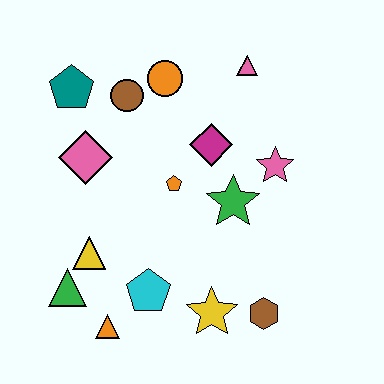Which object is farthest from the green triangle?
The pink triangle is farthest from the green triangle.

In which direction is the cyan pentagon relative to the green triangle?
The cyan pentagon is to the right of the green triangle.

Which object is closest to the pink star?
The green star is closest to the pink star.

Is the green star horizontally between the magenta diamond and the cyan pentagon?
No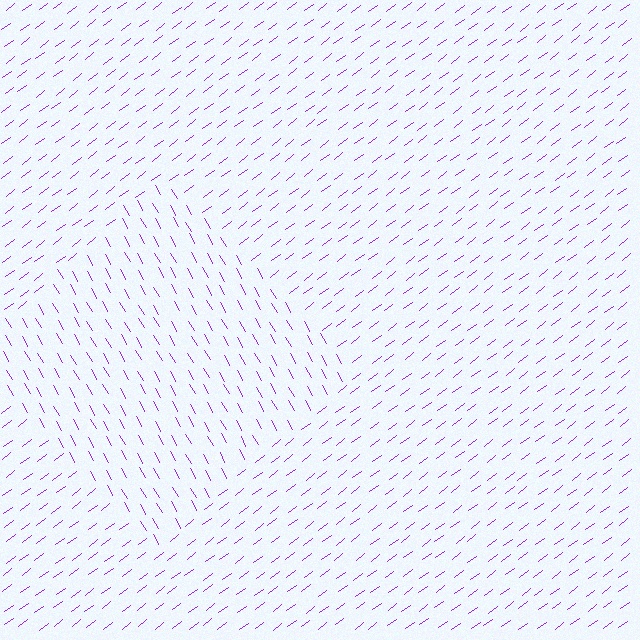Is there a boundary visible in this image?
Yes, there is a texture boundary formed by a change in line orientation.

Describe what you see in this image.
The image is filled with small purple line segments. A diamond region in the image has lines oriented differently from the surrounding lines, creating a visible texture boundary.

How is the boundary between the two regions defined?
The boundary is defined purely by a change in line orientation (approximately 82 degrees difference). All lines are the same color and thickness.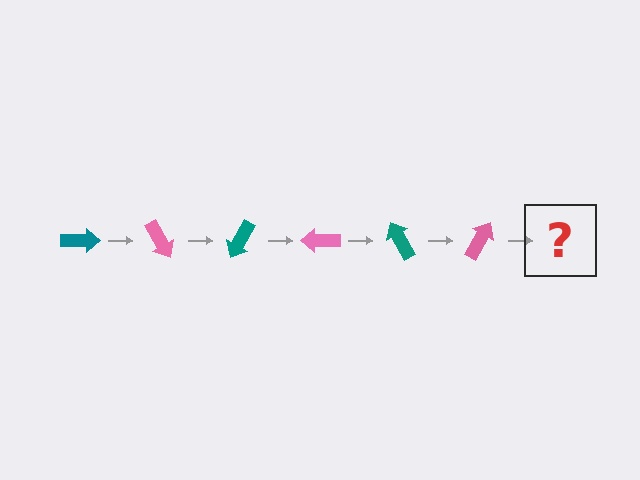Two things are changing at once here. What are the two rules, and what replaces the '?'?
The two rules are that it rotates 60 degrees each step and the color cycles through teal and pink. The '?' should be a teal arrow, rotated 360 degrees from the start.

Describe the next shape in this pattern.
It should be a teal arrow, rotated 360 degrees from the start.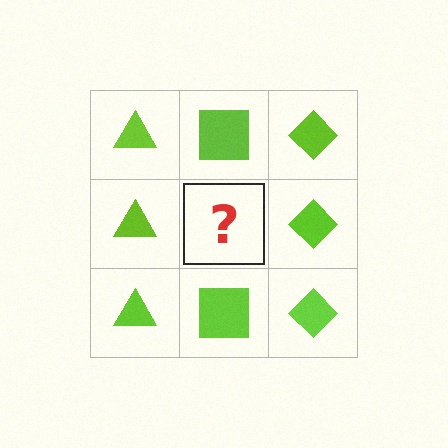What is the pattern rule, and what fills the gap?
The rule is that each column has a consistent shape. The gap should be filled with a lime square.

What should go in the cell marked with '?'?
The missing cell should contain a lime square.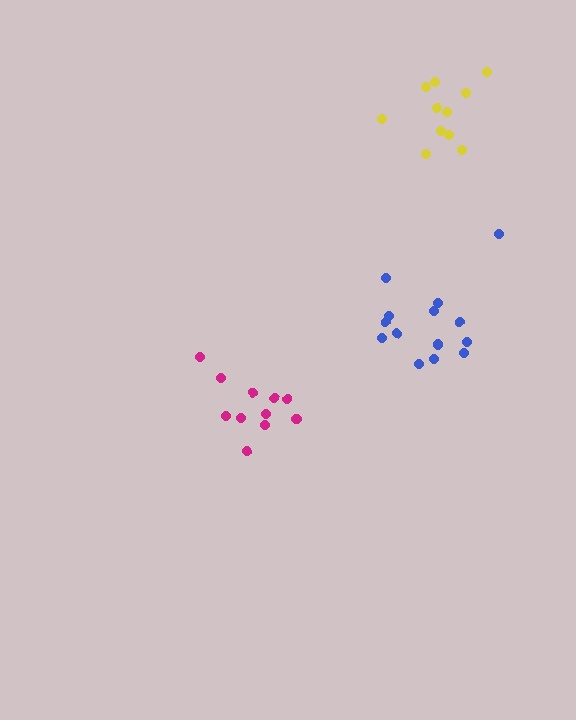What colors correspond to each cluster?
The clusters are colored: blue, magenta, yellow.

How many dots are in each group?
Group 1: 14 dots, Group 2: 11 dots, Group 3: 11 dots (36 total).